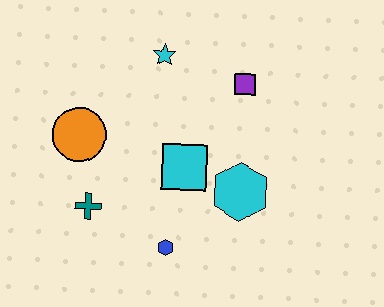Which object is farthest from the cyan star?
The blue hexagon is farthest from the cyan star.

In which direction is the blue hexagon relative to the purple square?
The blue hexagon is below the purple square.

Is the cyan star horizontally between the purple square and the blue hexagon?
No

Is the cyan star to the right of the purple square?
No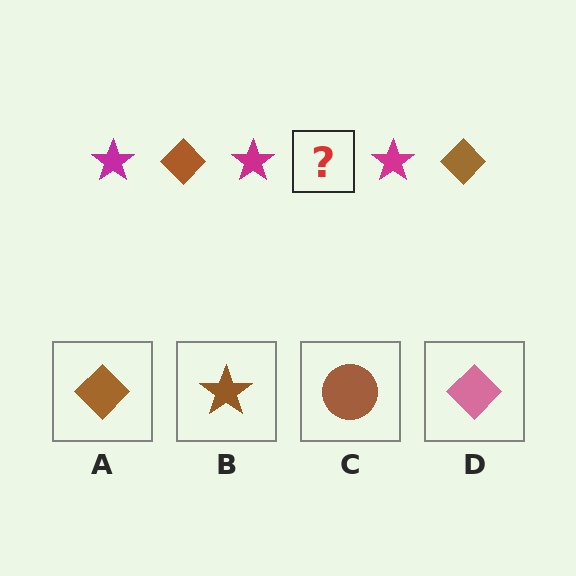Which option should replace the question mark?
Option A.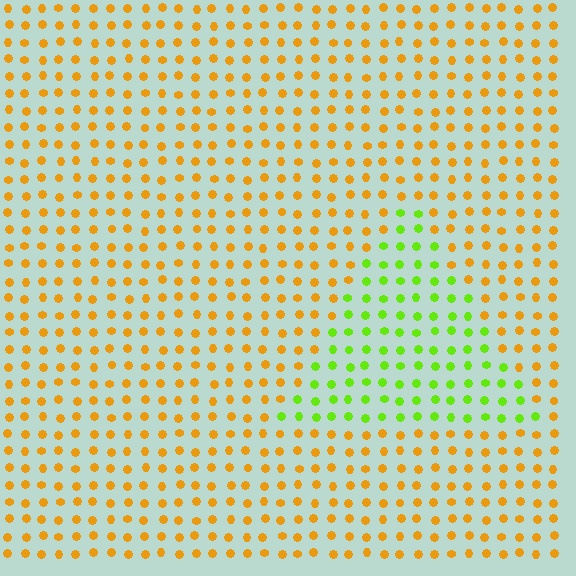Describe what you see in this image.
The image is filled with small orange elements in a uniform arrangement. A triangle-shaped region is visible where the elements are tinted to a slightly different hue, forming a subtle color boundary.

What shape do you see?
I see a triangle.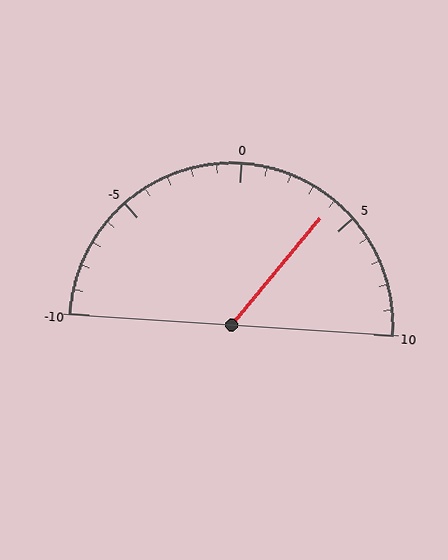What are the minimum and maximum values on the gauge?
The gauge ranges from -10 to 10.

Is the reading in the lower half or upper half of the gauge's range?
The reading is in the upper half of the range (-10 to 10).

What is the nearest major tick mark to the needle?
The nearest major tick mark is 5.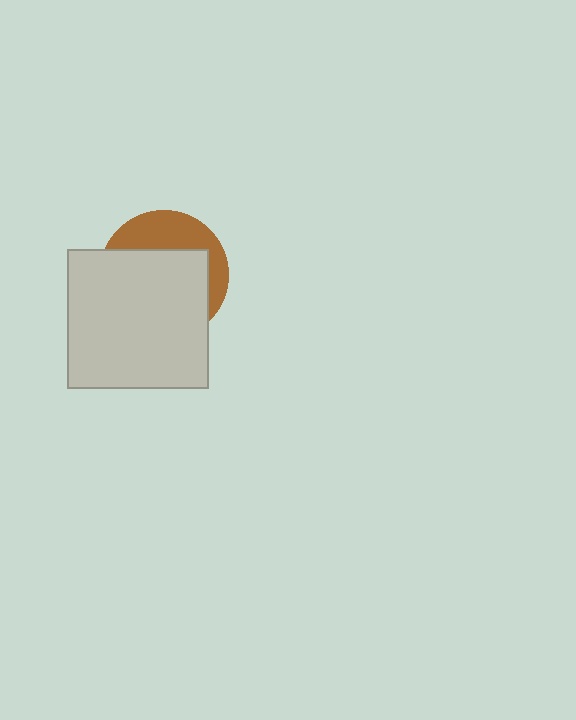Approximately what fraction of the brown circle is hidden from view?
Roughly 66% of the brown circle is hidden behind the light gray rectangle.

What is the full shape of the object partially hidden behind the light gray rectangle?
The partially hidden object is a brown circle.